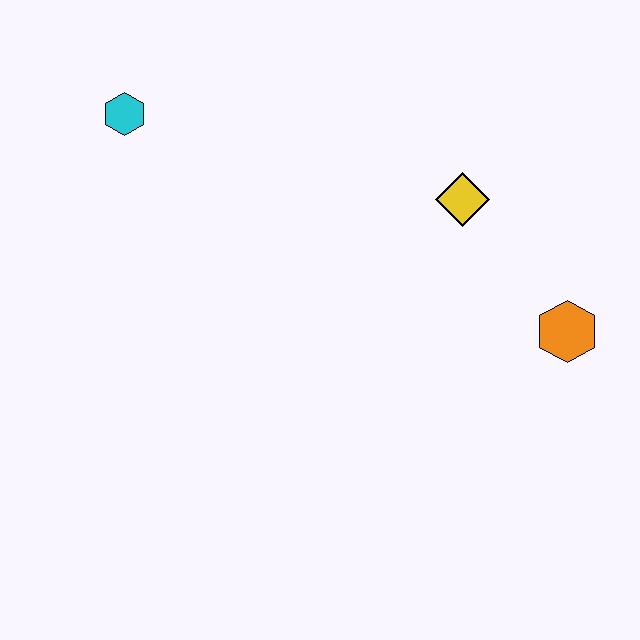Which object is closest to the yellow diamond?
The orange hexagon is closest to the yellow diamond.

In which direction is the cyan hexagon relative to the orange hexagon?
The cyan hexagon is to the left of the orange hexagon.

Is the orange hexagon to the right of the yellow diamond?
Yes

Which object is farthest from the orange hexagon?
The cyan hexagon is farthest from the orange hexagon.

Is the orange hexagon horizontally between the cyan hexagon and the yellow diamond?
No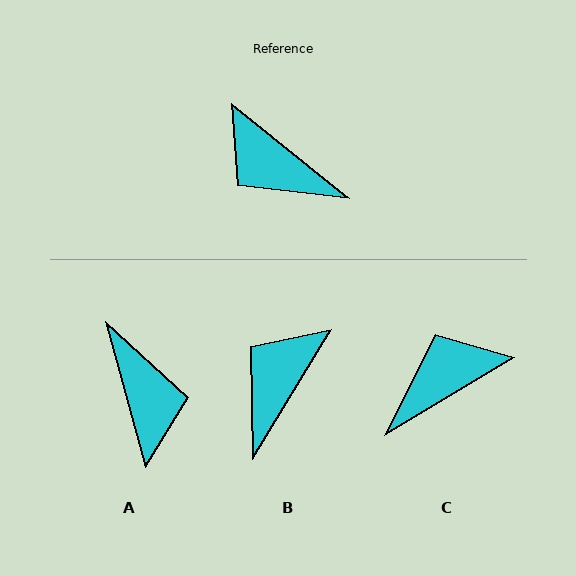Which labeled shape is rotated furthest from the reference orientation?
A, about 144 degrees away.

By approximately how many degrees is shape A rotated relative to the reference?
Approximately 144 degrees counter-clockwise.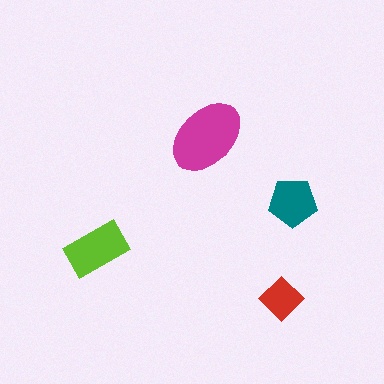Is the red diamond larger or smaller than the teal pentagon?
Smaller.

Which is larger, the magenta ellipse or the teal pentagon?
The magenta ellipse.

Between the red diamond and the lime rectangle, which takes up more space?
The lime rectangle.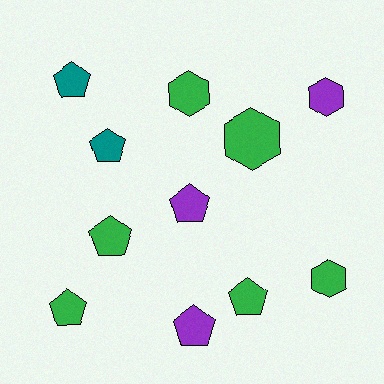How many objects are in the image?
There are 11 objects.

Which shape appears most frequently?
Pentagon, with 7 objects.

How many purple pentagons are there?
There are 2 purple pentagons.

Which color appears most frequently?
Green, with 6 objects.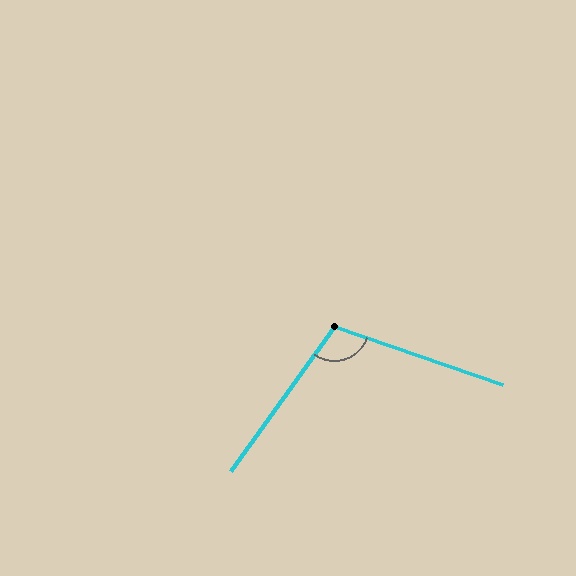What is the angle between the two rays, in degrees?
Approximately 107 degrees.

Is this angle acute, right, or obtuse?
It is obtuse.